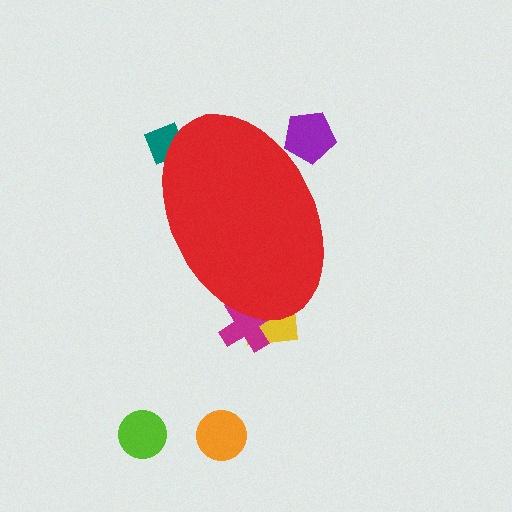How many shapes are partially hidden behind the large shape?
4 shapes are partially hidden.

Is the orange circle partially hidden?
No, the orange circle is fully visible.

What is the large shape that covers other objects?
A red ellipse.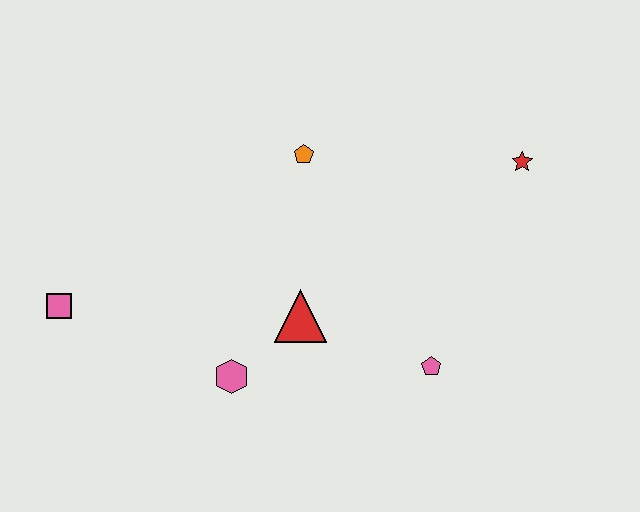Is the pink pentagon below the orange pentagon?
Yes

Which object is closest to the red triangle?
The pink hexagon is closest to the red triangle.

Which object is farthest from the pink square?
The red star is farthest from the pink square.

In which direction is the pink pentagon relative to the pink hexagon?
The pink pentagon is to the right of the pink hexagon.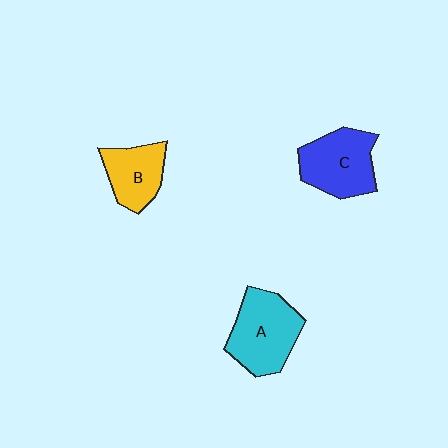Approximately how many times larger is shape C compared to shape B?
Approximately 1.3 times.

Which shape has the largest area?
Shape A (cyan).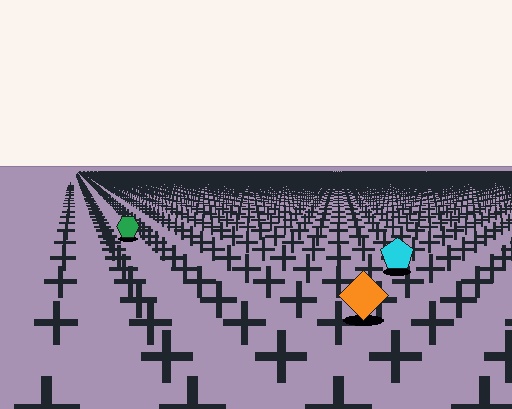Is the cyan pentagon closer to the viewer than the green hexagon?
Yes. The cyan pentagon is closer — you can tell from the texture gradient: the ground texture is coarser near it.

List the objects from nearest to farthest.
From nearest to farthest: the orange diamond, the cyan pentagon, the green hexagon.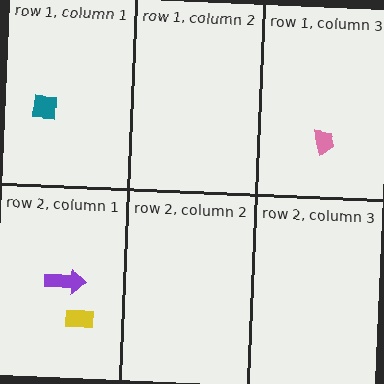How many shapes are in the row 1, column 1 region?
1.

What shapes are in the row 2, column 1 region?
The purple arrow, the yellow rectangle.